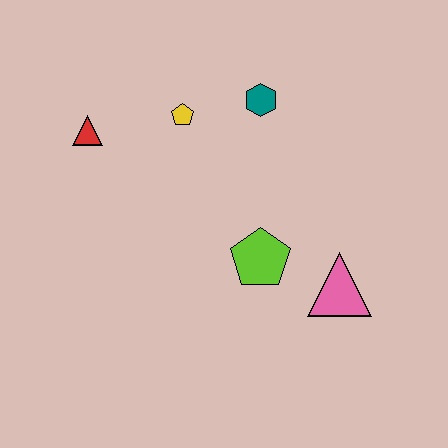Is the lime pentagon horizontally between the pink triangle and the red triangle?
Yes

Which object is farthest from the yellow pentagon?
The pink triangle is farthest from the yellow pentagon.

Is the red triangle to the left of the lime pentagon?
Yes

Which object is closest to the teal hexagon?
The yellow pentagon is closest to the teal hexagon.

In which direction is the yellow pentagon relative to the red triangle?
The yellow pentagon is to the right of the red triangle.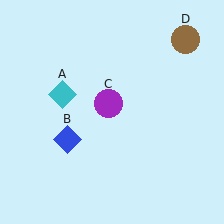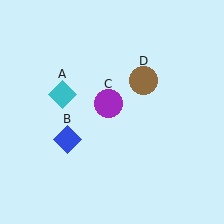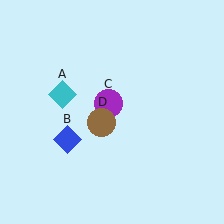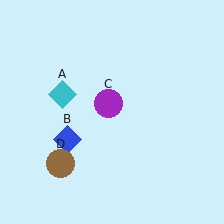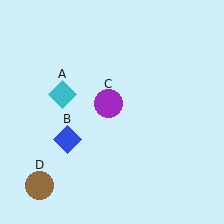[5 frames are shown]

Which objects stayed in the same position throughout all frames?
Cyan diamond (object A) and blue diamond (object B) and purple circle (object C) remained stationary.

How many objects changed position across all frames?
1 object changed position: brown circle (object D).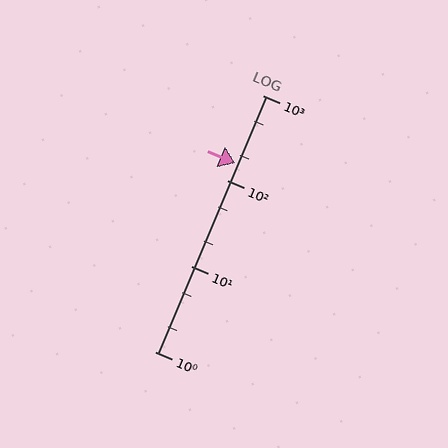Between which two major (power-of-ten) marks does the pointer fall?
The pointer is between 100 and 1000.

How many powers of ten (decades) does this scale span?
The scale spans 3 decades, from 1 to 1000.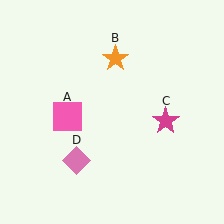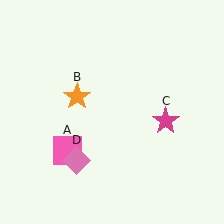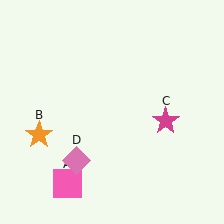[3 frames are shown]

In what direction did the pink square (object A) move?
The pink square (object A) moved down.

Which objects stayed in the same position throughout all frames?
Magenta star (object C) and pink diamond (object D) remained stationary.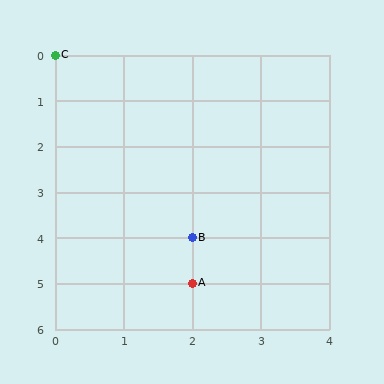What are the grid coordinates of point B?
Point B is at grid coordinates (2, 4).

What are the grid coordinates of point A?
Point A is at grid coordinates (2, 5).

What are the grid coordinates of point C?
Point C is at grid coordinates (0, 0).